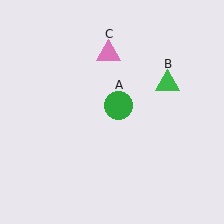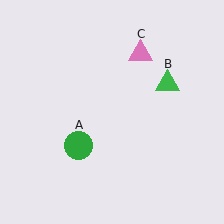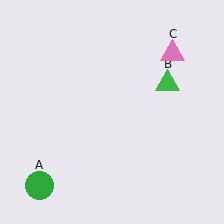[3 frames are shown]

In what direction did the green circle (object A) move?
The green circle (object A) moved down and to the left.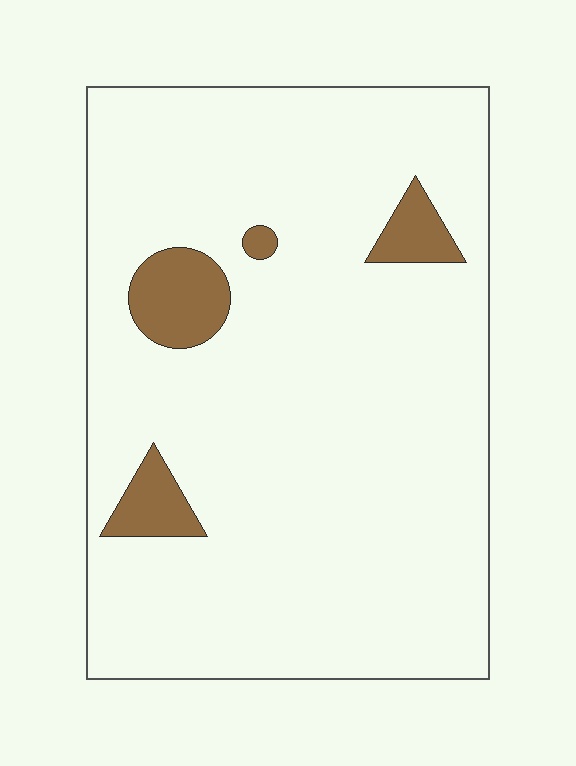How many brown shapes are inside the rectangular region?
4.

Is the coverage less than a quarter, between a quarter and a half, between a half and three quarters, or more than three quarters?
Less than a quarter.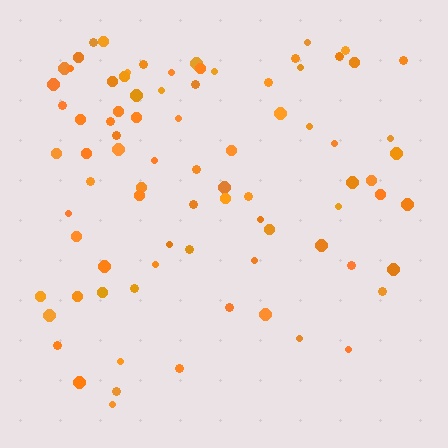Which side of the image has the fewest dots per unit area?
The bottom.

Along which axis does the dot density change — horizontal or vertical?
Vertical.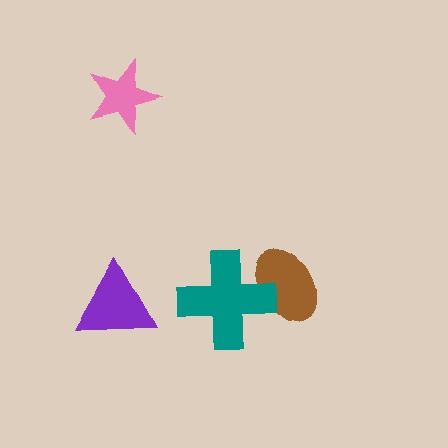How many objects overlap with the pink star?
0 objects overlap with the pink star.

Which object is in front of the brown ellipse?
The teal cross is in front of the brown ellipse.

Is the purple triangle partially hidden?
No, no other shape covers it.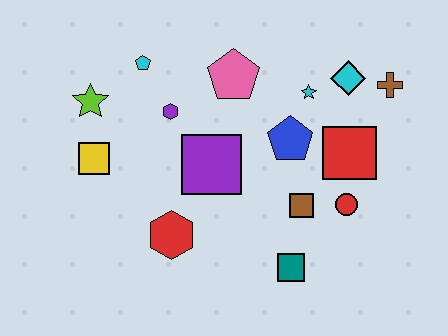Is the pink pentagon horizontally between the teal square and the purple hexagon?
Yes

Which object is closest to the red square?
The red circle is closest to the red square.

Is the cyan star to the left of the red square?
Yes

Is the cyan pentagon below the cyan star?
No